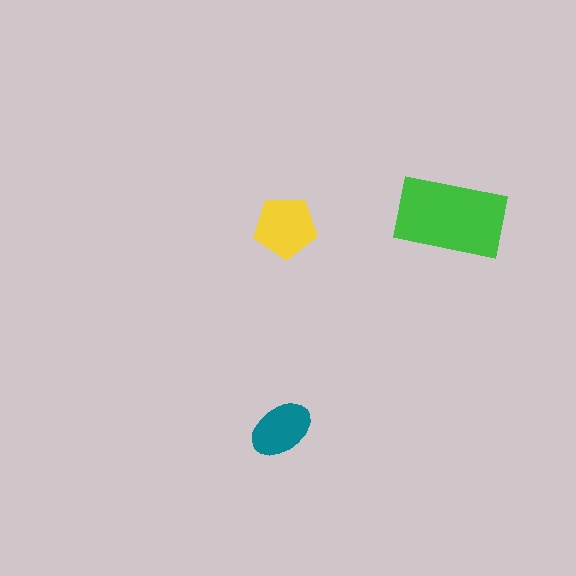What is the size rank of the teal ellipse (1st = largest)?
3rd.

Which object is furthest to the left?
The teal ellipse is leftmost.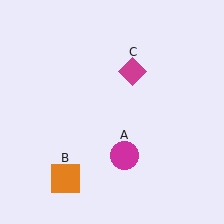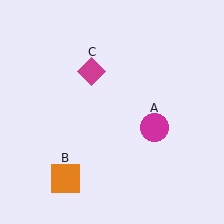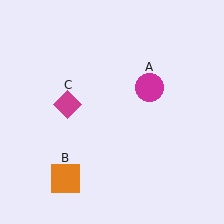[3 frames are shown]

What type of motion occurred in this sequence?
The magenta circle (object A), magenta diamond (object C) rotated counterclockwise around the center of the scene.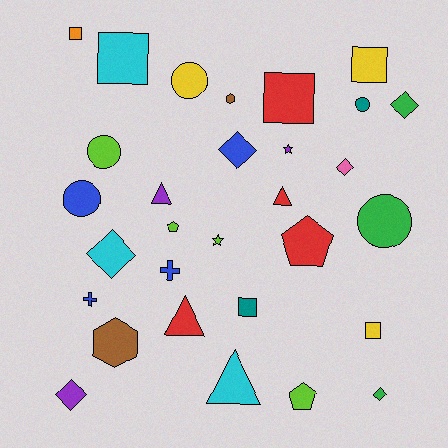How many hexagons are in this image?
There are 2 hexagons.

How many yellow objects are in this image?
There are 3 yellow objects.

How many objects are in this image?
There are 30 objects.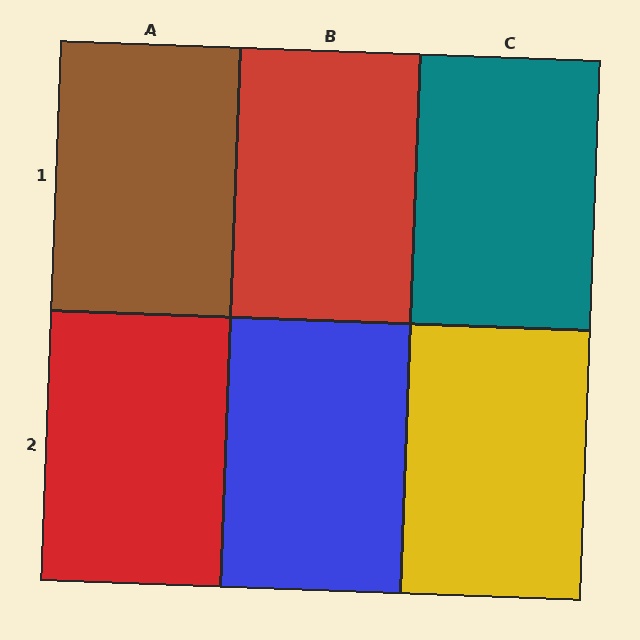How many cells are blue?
1 cell is blue.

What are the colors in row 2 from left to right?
Red, blue, yellow.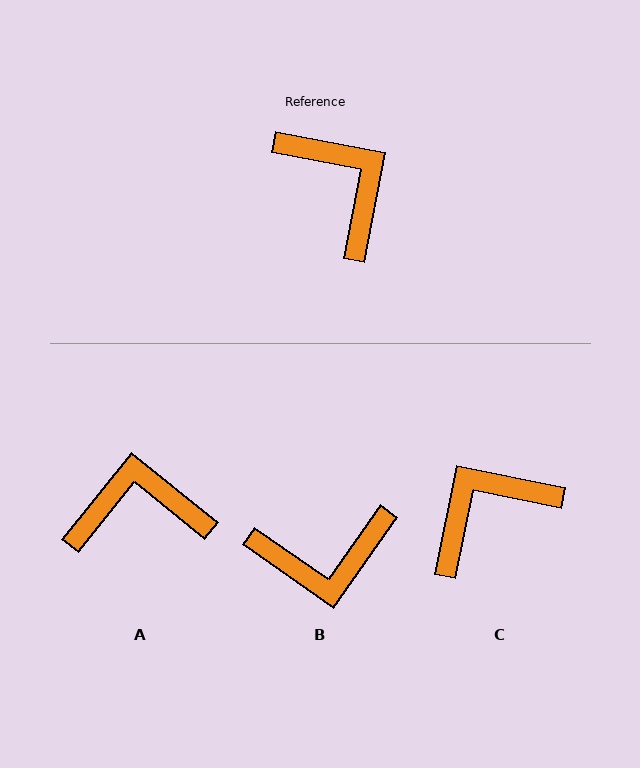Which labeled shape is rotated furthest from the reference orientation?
B, about 114 degrees away.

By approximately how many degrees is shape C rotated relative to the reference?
Approximately 89 degrees counter-clockwise.